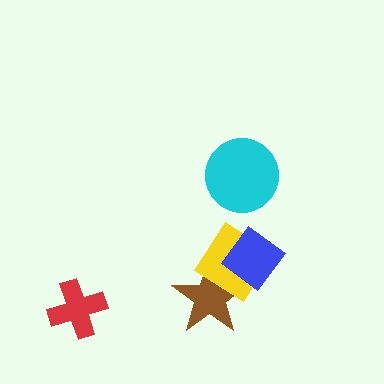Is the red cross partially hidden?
No, no other shape covers it.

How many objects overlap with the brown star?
2 objects overlap with the brown star.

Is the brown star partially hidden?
Yes, it is partially covered by another shape.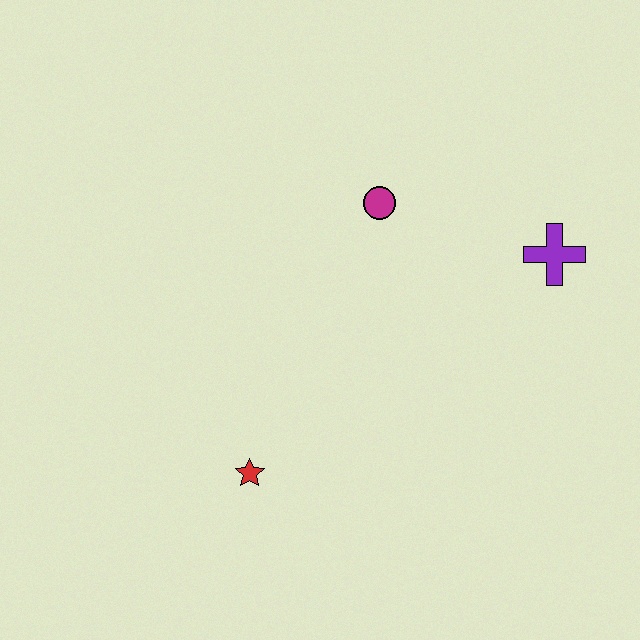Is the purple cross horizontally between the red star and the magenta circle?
No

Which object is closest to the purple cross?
The magenta circle is closest to the purple cross.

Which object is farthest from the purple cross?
The red star is farthest from the purple cross.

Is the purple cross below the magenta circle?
Yes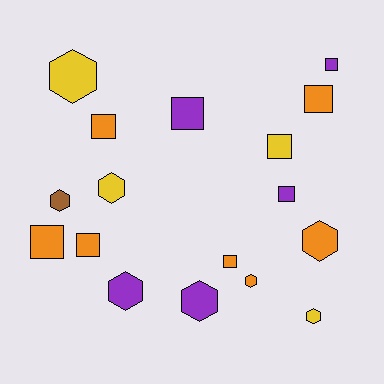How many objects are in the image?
There are 17 objects.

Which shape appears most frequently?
Square, with 9 objects.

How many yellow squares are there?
There is 1 yellow square.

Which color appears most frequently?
Orange, with 7 objects.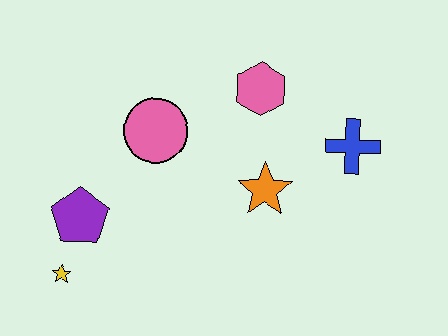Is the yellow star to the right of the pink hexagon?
No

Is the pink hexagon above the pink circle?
Yes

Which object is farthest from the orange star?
The yellow star is farthest from the orange star.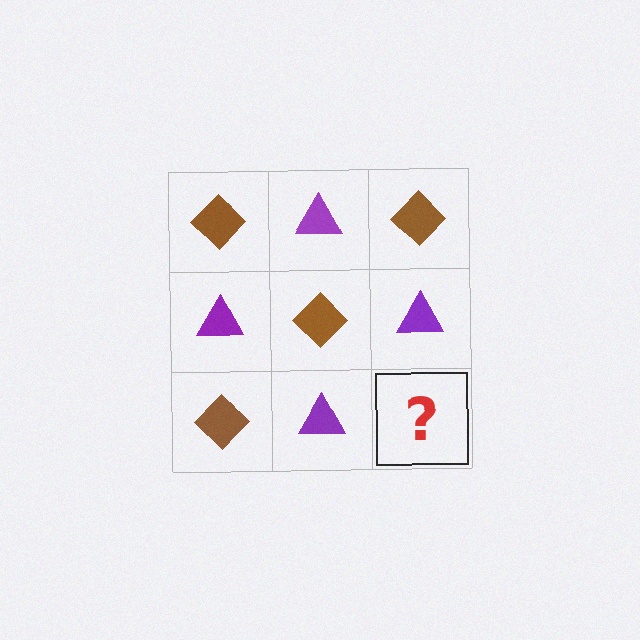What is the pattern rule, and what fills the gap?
The rule is that it alternates brown diamond and purple triangle in a checkerboard pattern. The gap should be filled with a brown diamond.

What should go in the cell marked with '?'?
The missing cell should contain a brown diamond.